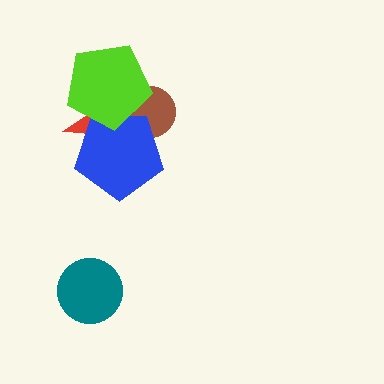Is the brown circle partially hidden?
Yes, it is partially covered by another shape.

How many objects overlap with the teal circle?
0 objects overlap with the teal circle.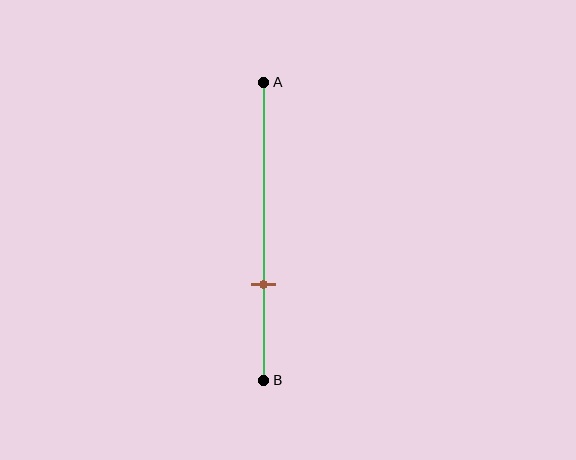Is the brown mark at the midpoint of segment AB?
No, the mark is at about 70% from A, not at the 50% midpoint.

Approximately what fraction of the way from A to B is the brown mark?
The brown mark is approximately 70% of the way from A to B.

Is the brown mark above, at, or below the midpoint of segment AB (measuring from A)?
The brown mark is below the midpoint of segment AB.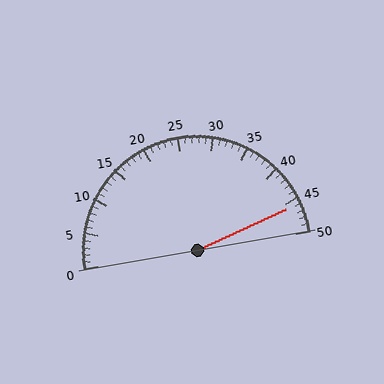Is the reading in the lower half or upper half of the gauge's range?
The reading is in the upper half of the range (0 to 50).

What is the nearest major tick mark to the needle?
The nearest major tick mark is 45.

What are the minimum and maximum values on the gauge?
The gauge ranges from 0 to 50.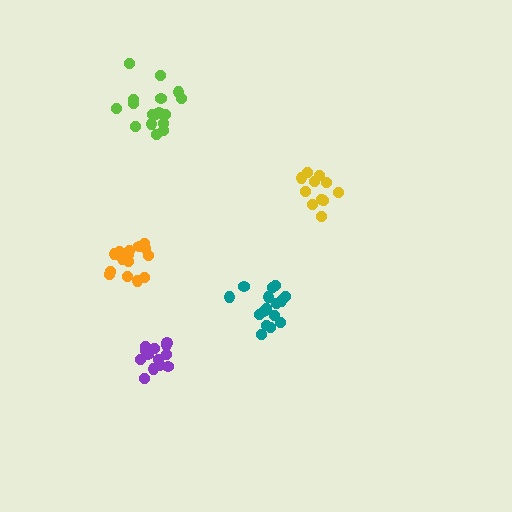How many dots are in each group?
Group 1: 16 dots, Group 2: 11 dots, Group 3: 17 dots, Group 4: 13 dots, Group 5: 16 dots (73 total).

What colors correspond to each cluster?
The clusters are colored: teal, yellow, lime, purple, orange.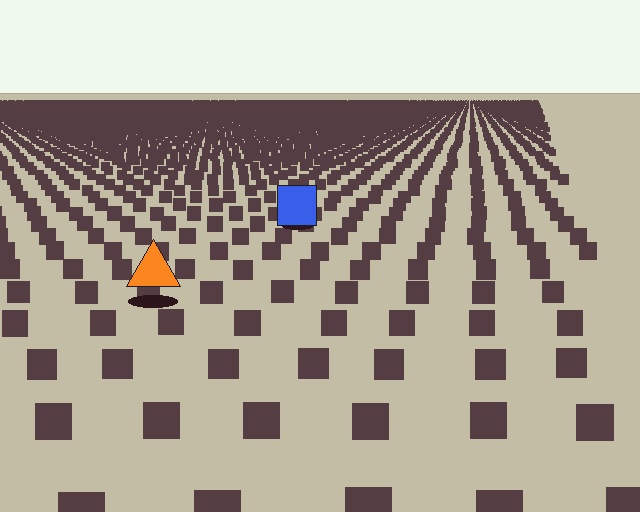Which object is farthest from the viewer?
The blue square is farthest from the viewer. It appears smaller and the ground texture around it is denser.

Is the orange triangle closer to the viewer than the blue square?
Yes. The orange triangle is closer — you can tell from the texture gradient: the ground texture is coarser near it.